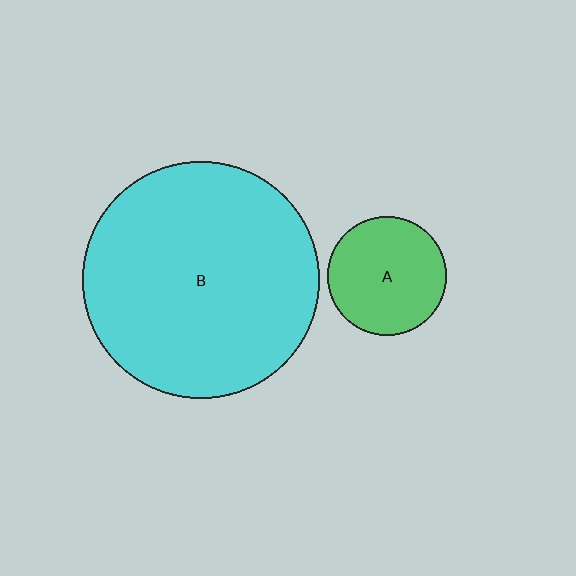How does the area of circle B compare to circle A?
Approximately 4.0 times.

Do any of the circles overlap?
No, none of the circles overlap.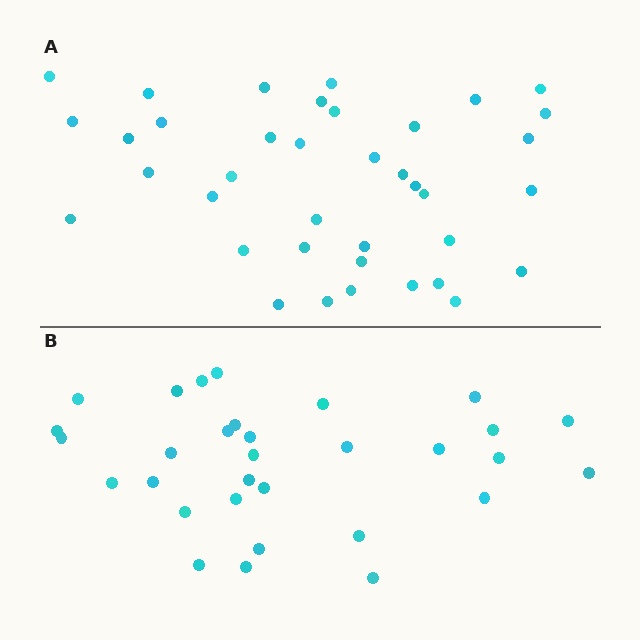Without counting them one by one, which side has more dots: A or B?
Region A (the top region) has more dots.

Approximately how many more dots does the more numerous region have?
Region A has roughly 8 or so more dots than region B.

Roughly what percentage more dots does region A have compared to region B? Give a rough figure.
About 25% more.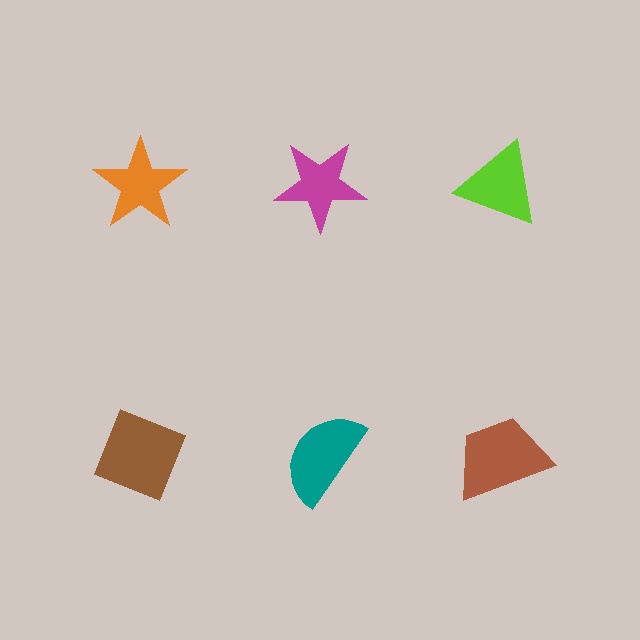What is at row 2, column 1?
A brown diamond.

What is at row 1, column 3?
A lime triangle.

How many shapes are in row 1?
3 shapes.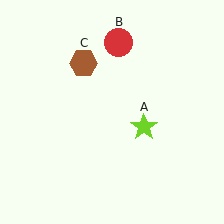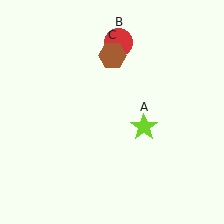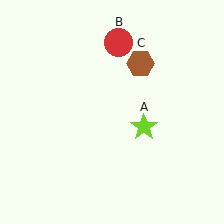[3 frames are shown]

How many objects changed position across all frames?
1 object changed position: brown hexagon (object C).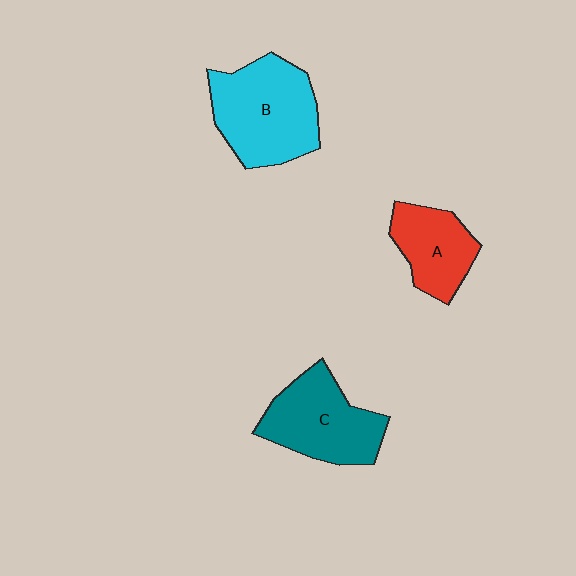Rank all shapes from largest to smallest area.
From largest to smallest: B (cyan), C (teal), A (red).